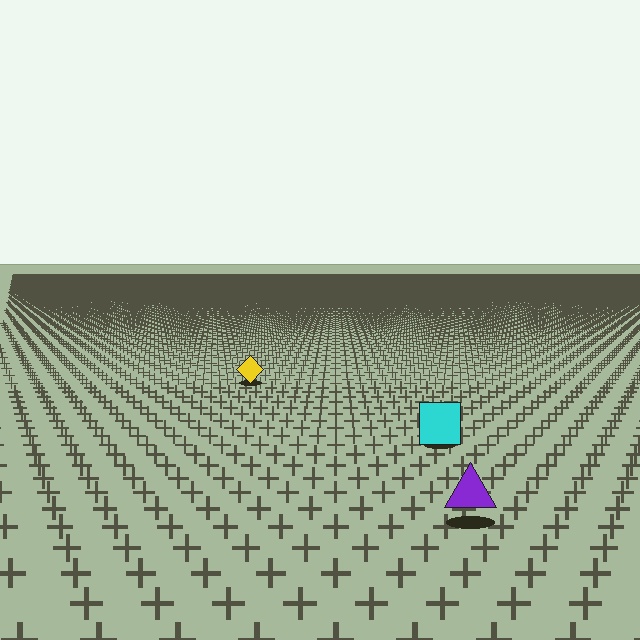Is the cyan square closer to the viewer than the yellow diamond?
Yes. The cyan square is closer — you can tell from the texture gradient: the ground texture is coarser near it.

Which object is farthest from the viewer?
The yellow diamond is farthest from the viewer. It appears smaller and the ground texture around it is denser.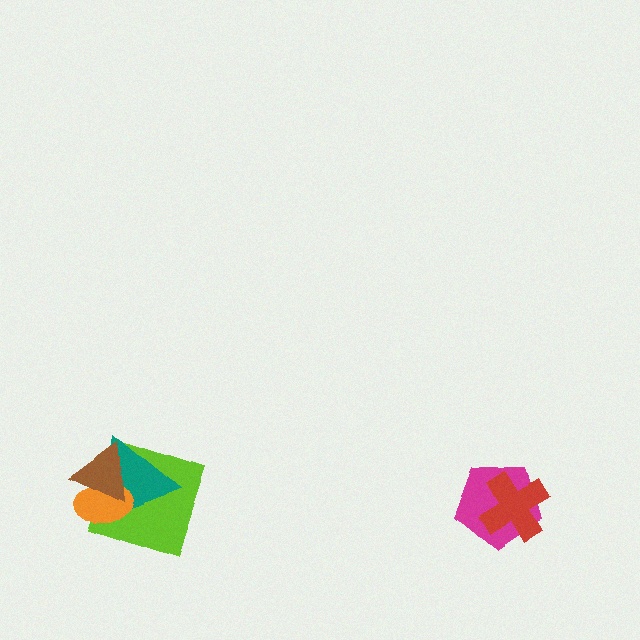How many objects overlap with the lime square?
3 objects overlap with the lime square.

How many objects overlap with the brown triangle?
3 objects overlap with the brown triangle.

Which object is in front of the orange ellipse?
The brown triangle is in front of the orange ellipse.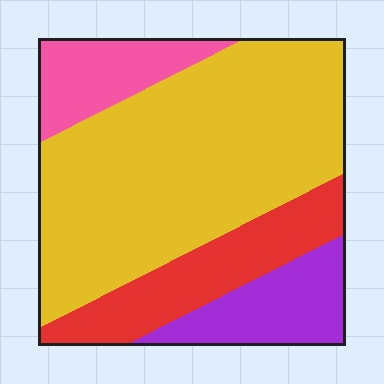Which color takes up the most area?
Yellow, at roughly 55%.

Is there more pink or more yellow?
Yellow.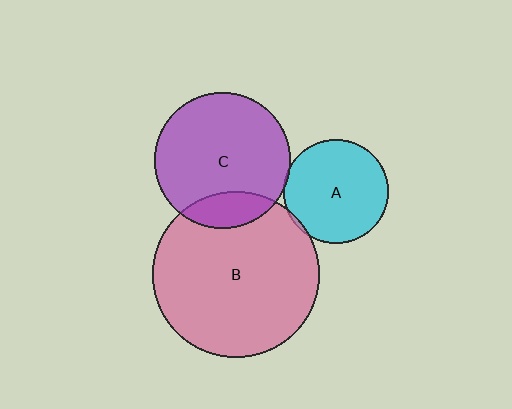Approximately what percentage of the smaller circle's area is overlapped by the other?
Approximately 15%.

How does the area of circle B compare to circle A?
Approximately 2.5 times.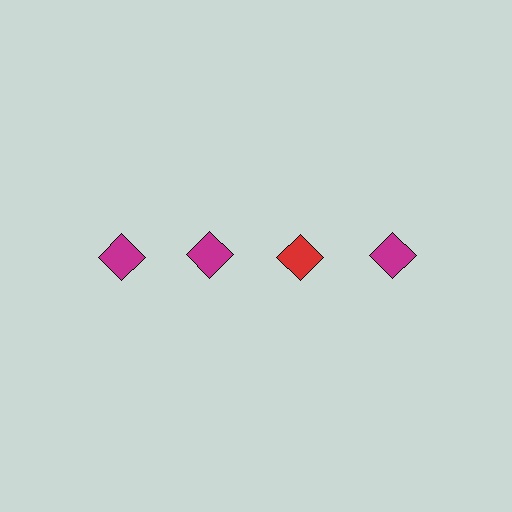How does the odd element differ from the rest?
It has a different color: red instead of magenta.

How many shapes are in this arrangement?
There are 4 shapes arranged in a grid pattern.